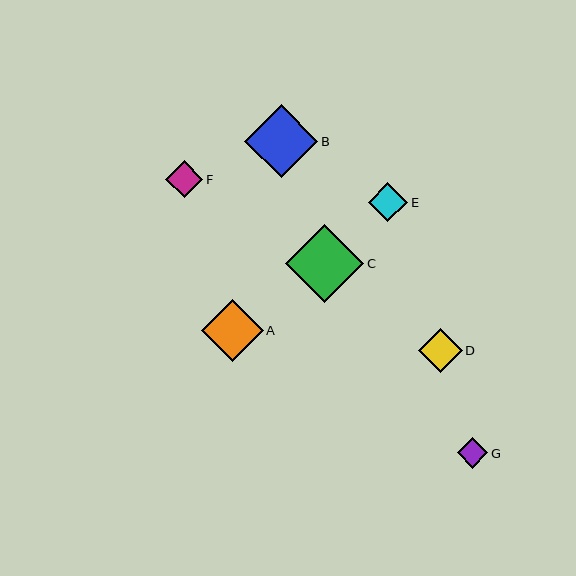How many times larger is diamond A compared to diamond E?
Diamond A is approximately 1.6 times the size of diamond E.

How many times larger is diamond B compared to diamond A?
Diamond B is approximately 1.2 times the size of diamond A.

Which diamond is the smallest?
Diamond G is the smallest with a size of approximately 30 pixels.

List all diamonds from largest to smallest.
From largest to smallest: C, B, A, D, E, F, G.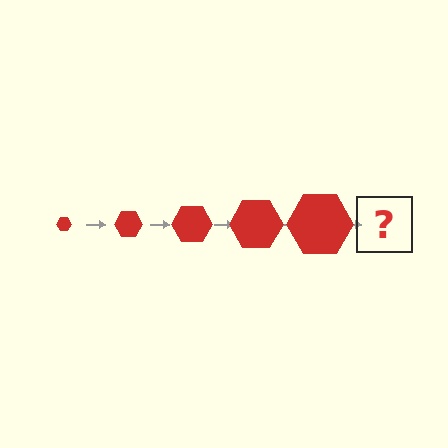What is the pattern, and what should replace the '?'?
The pattern is that the hexagon gets progressively larger each step. The '?' should be a red hexagon, larger than the previous one.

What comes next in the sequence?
The next element should be a red hexagon, larger than the previous one.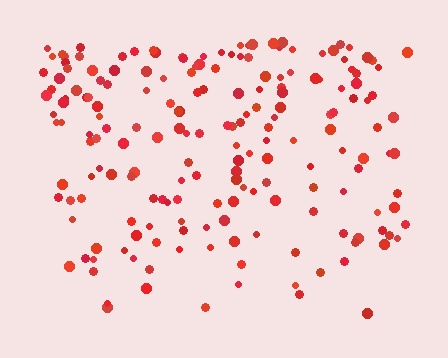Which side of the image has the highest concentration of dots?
The top.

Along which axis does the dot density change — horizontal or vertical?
Vertical.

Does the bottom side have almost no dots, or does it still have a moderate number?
Still a moderate number, just noticeably fewer than the top.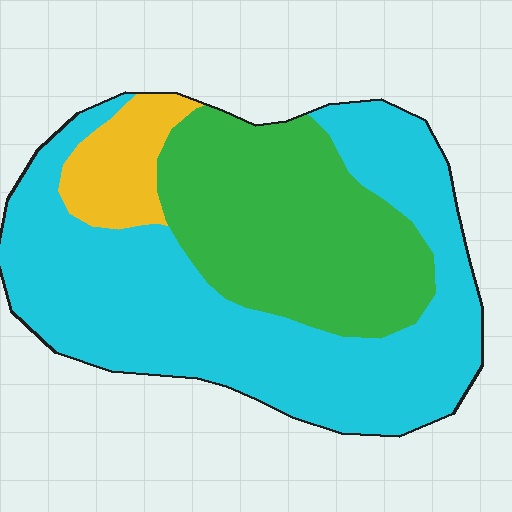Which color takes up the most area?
Cyan, at roughly 55%.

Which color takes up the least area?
Yellow, at roughly 10%.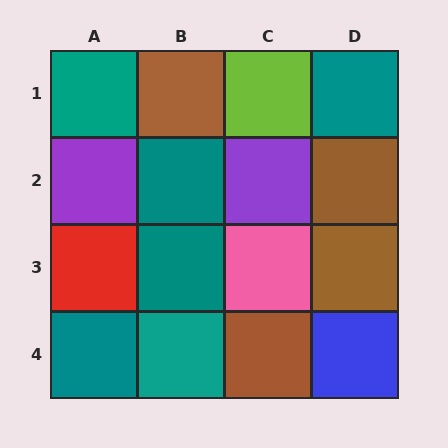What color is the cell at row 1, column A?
Teal.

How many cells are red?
1 cell is red.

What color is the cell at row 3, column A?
Red.